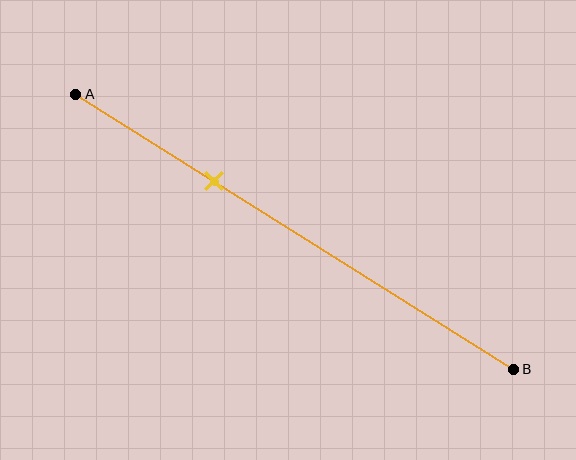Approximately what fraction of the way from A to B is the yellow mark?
The yellow mark is approximately 30% of the way from A to B.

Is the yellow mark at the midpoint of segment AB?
No, the mark is at about 30% from A, not at the 50% midpoint.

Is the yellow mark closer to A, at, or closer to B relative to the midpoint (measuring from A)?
The yellow mark is closer to point A than the midpoint of segment AB.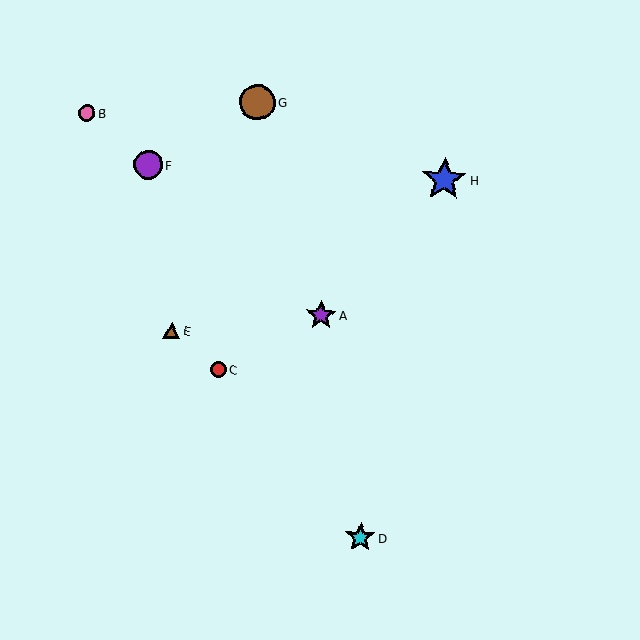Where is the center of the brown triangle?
The center of the brown triangle is at (172, 330).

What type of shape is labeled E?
Shape E is a brown triangle.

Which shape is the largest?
The blue star (labeled H) is the largest.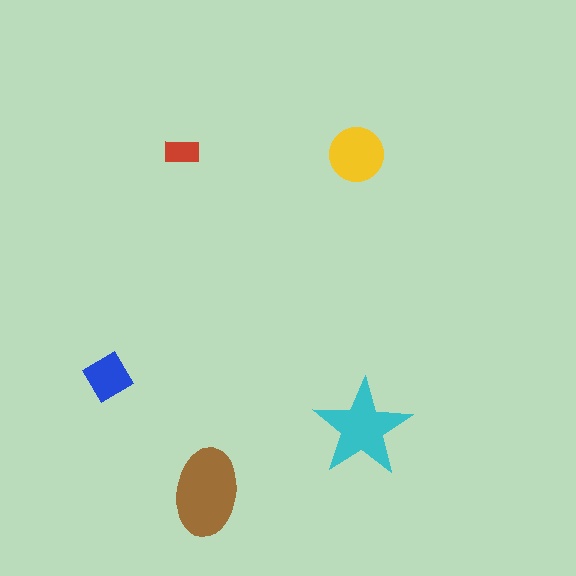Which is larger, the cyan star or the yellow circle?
The cyan star.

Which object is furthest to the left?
The blue diamond is leftmost.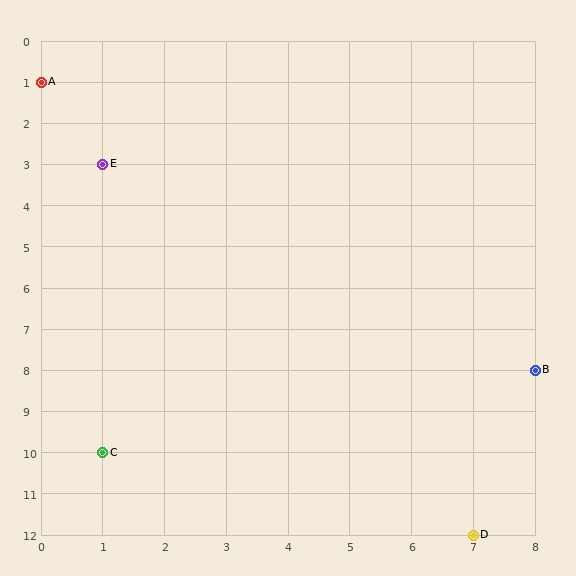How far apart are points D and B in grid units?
Points D and B are 1 column and 4 rows apart (about 4.1 grid units diagonally).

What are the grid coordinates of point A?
Point A is at grid coordinates (0, 1).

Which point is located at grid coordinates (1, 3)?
Point E is at (1, 3).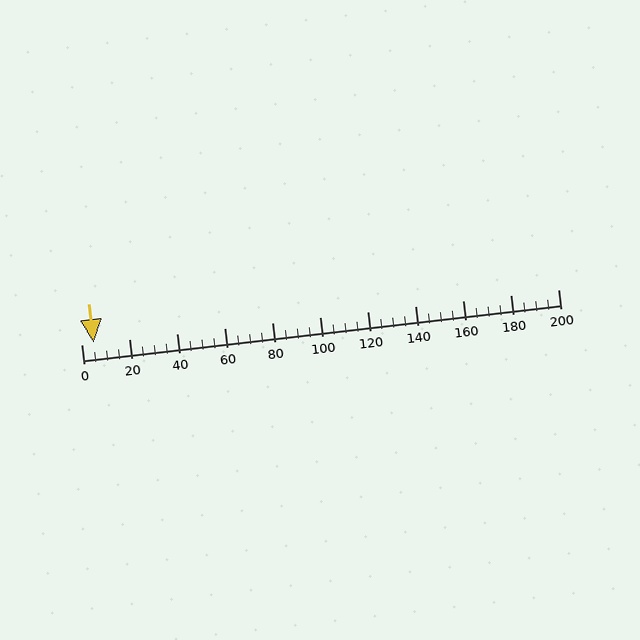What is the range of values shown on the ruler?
The ruler shows values from 0 to 200.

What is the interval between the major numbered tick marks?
The major tick marks are spaced 20 units apart.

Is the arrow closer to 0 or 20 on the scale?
The arrow is closer to 0.